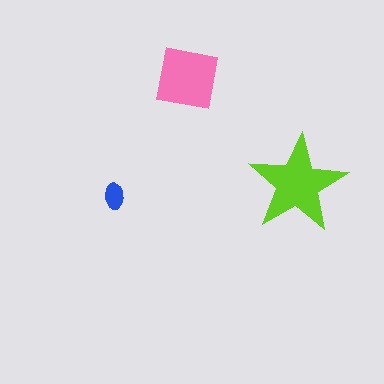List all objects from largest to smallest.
The lime star, the pink square, the blue ellipse.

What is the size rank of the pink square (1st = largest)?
2nd.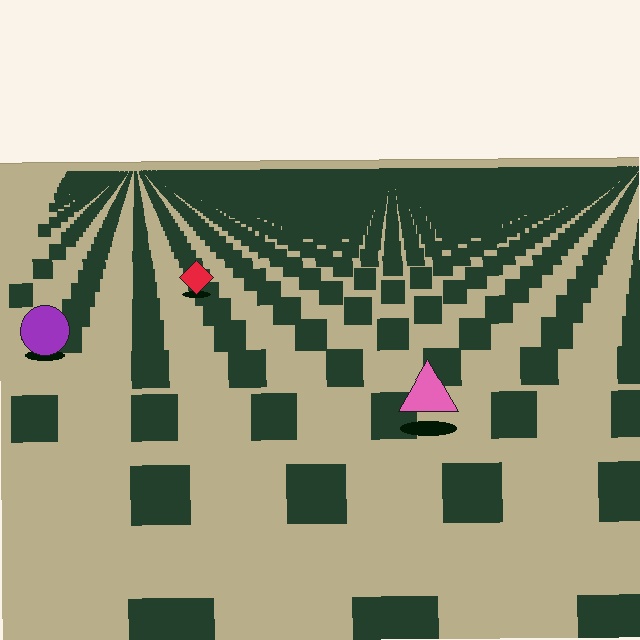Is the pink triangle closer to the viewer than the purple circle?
Yes. The pink triangle is closer — you can tell from the texture gradient: the ground texture is coarser near it.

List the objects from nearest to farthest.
From nearest to farthest: the pink triangle, the purple circle, the red diamond.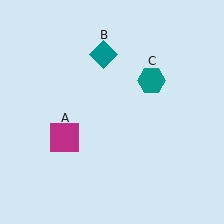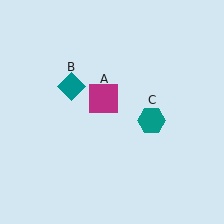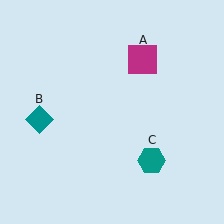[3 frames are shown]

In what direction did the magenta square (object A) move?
The magenta square (object A) moved up and to the right.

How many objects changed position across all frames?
3 objects changed position: magenta square (object A), teal diamond (object B), teal hexagon (object C).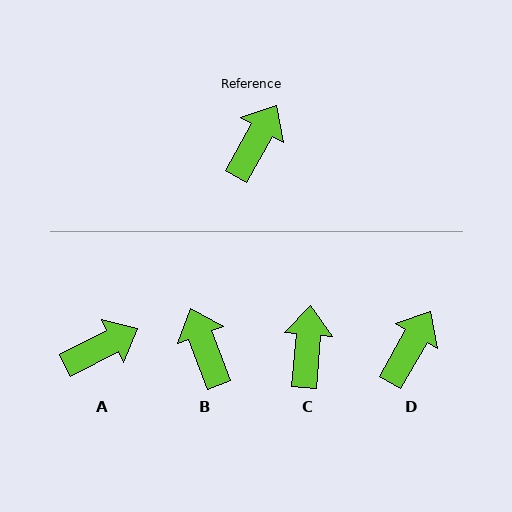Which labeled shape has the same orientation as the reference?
D.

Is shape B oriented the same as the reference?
No, it is off by about 50 degrees.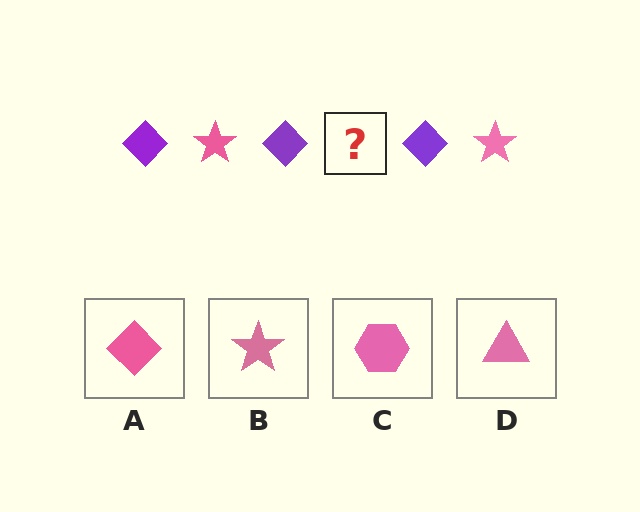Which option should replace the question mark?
Option B.